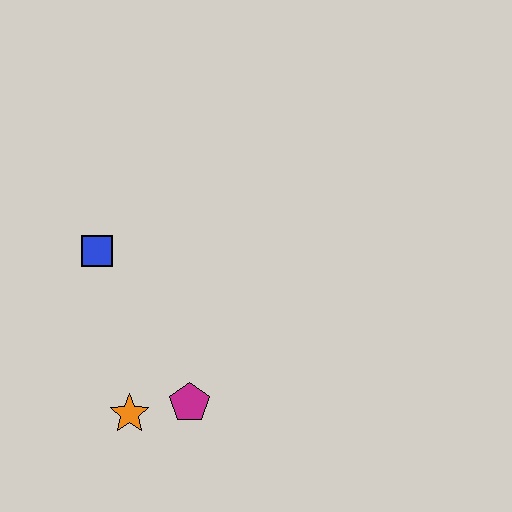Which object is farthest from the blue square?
The magenta pentagon is farthest from the blue square.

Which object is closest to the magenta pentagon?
The orange star is closest to the magenta pentagon.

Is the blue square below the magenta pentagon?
No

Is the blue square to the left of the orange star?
Yes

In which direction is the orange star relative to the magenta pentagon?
The orange star is to the left of the magenta pentagon.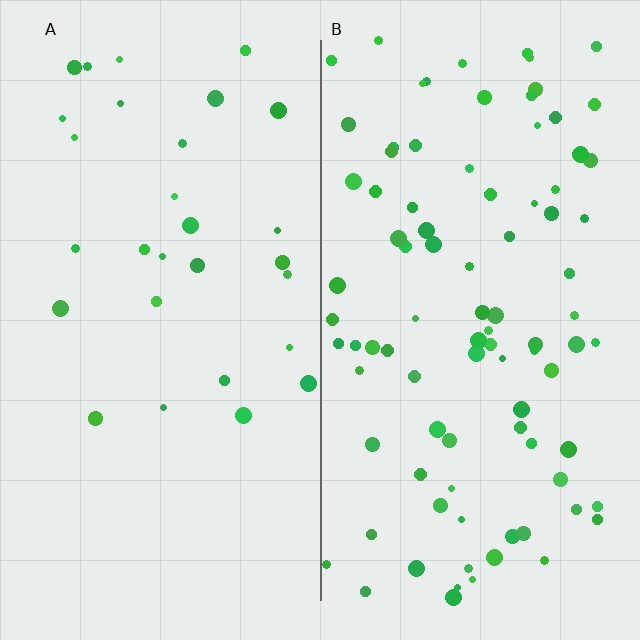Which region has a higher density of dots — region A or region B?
B (the right).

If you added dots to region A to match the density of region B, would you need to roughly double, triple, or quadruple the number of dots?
Approximately triple.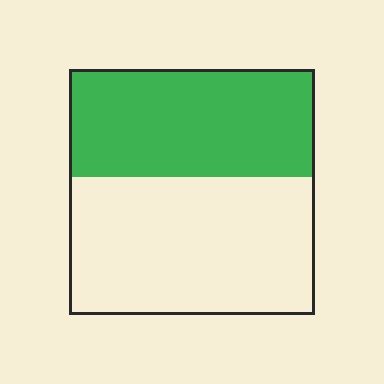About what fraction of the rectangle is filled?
About two fifths (2/5).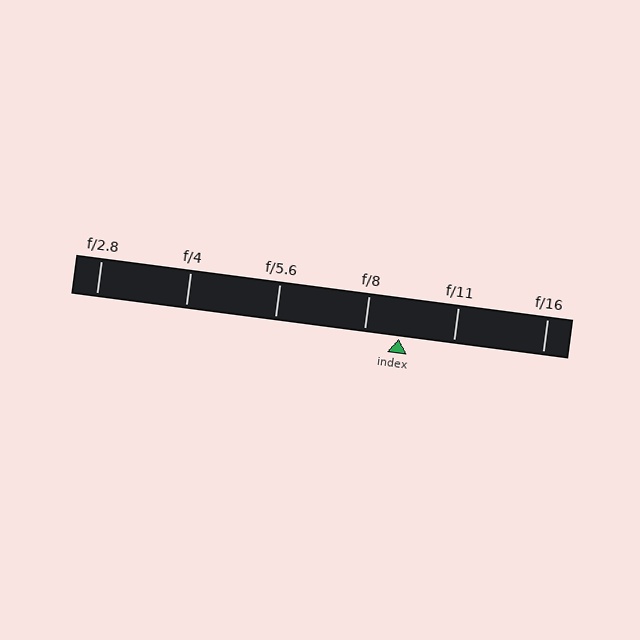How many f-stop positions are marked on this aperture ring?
There are 6 f-stop positions marked.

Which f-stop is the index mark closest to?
The index mark is closest to f/8.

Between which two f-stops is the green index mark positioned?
The index mark is between f/8 and f/11.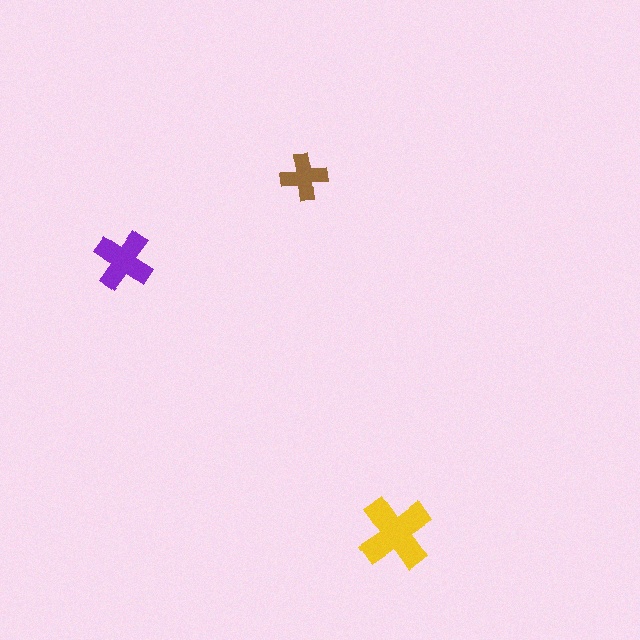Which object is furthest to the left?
The purple cross is leftmost.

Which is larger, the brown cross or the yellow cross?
The yellow one.